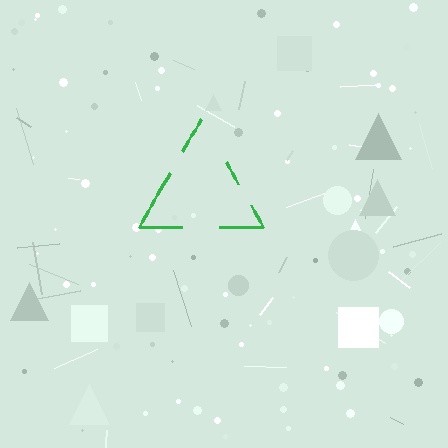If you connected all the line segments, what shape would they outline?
They would outline a triangle.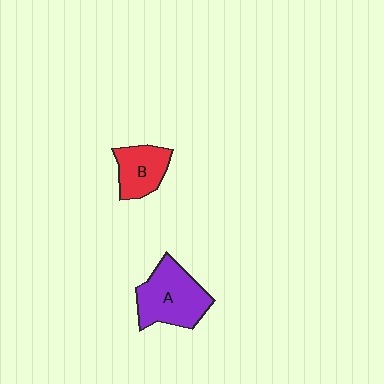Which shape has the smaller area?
Shape B (red).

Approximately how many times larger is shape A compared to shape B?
Approximately 1.6 times.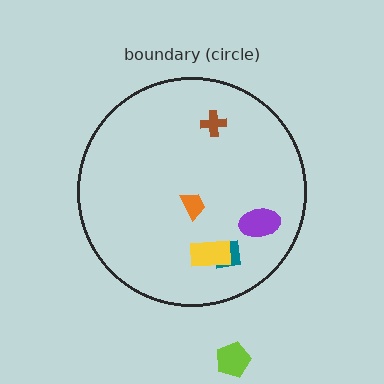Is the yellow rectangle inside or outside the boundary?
Inside.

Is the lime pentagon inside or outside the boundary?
Outside.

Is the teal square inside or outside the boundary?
Inside.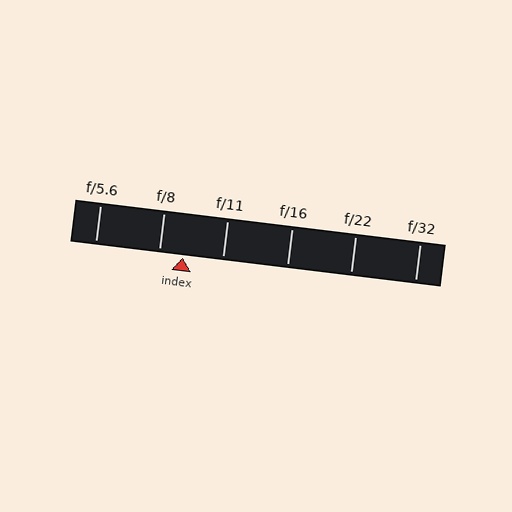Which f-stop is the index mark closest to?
The index mark is closest to f/8.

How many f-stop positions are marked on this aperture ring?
There are 6 f-stop positions marked.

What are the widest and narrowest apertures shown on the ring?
The widest aperture shown is f/5.6 and the narrowest is f/32.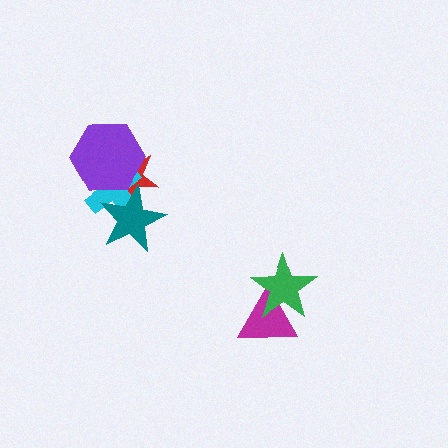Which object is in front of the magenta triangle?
The green star is in front of the magenta triangle.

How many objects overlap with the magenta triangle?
1 object overlaps with the magenta triangle.